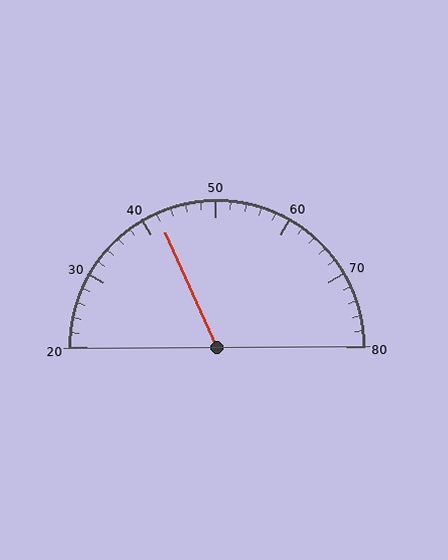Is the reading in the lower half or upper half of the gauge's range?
The reading is in the lower half of the range (20 to 80).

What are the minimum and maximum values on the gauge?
The gauge ranges from 20 to 80.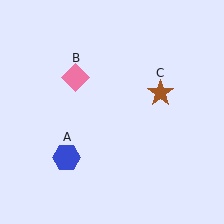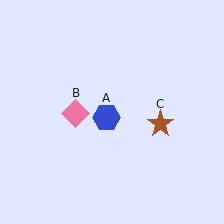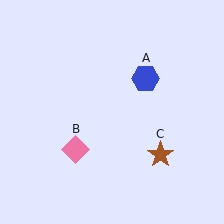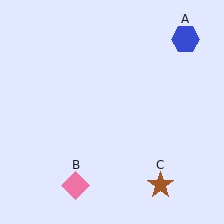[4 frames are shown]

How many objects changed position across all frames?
3 objects changed position: blue hexagon (object A), pink diamond (object B), brown star (object C).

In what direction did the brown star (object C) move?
The brown star (object C) moved down.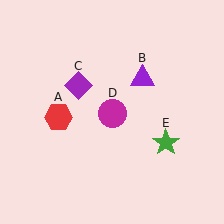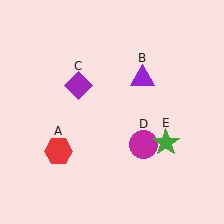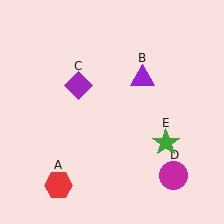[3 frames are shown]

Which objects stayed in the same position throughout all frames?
Purple triangle (object B) and purple diamond (object C) and green star (object E) remained stationary.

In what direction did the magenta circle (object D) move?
The magenta circle (object D) moved down and to the right.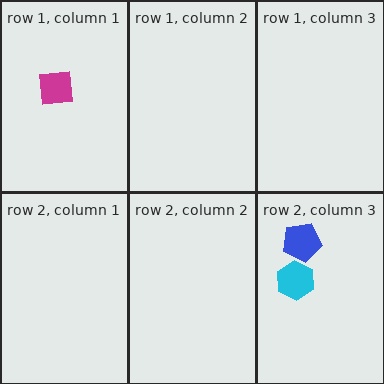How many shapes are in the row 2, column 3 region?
2.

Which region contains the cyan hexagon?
The row 2, column 3 region.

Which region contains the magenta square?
The row 1, column 1 region.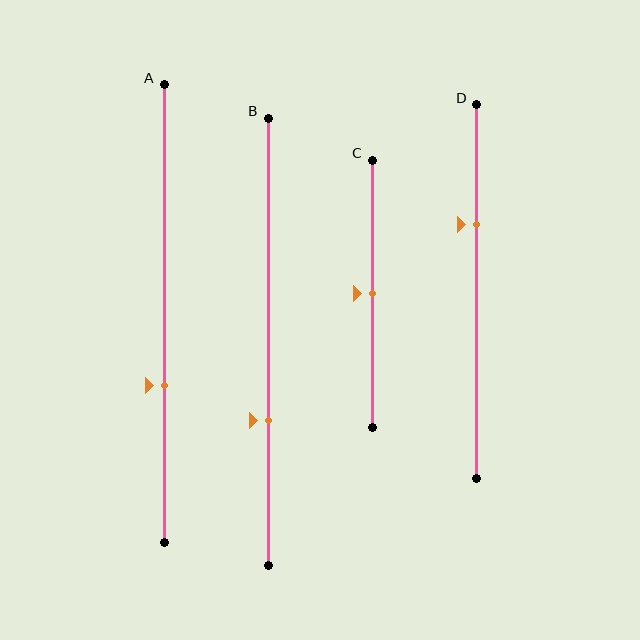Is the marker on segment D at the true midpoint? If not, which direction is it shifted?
No, the marker on segment D is shifted upward by about 18% of the segment length.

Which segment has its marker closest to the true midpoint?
Segment C has its marker closest to the true midpoint.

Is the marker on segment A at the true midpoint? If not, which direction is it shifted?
No, the marker on segment A is shifted downward by about 16% of the segment length.